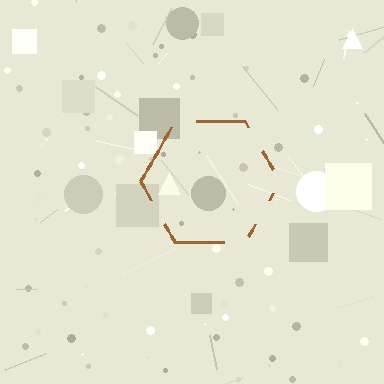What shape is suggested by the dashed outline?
The dashed outline suggests a hexagon.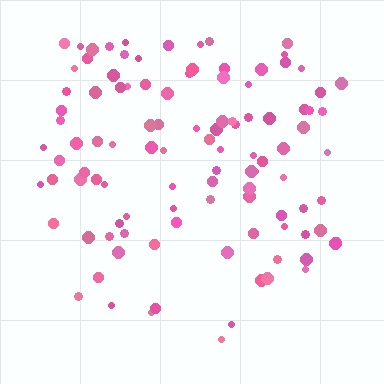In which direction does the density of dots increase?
From bottom to top, with the top side densest.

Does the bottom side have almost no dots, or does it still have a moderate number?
Still a moderate number, just noticeably fewer than the top.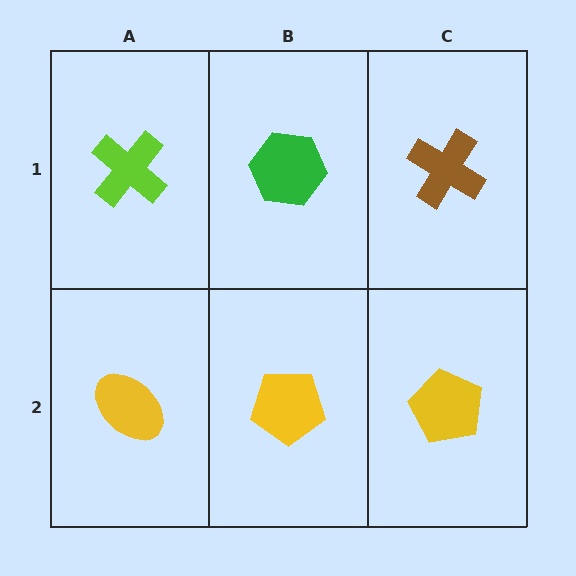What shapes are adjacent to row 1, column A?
A yellow ellipse (row 2, column A), a green hexagon (row 1, column B).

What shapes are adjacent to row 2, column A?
A lime cross (row 1, column A), a yellow pentagon (row 2, column B).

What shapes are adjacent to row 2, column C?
A brown cross (row 1, column C), a yellow pentagon (row 2, column B).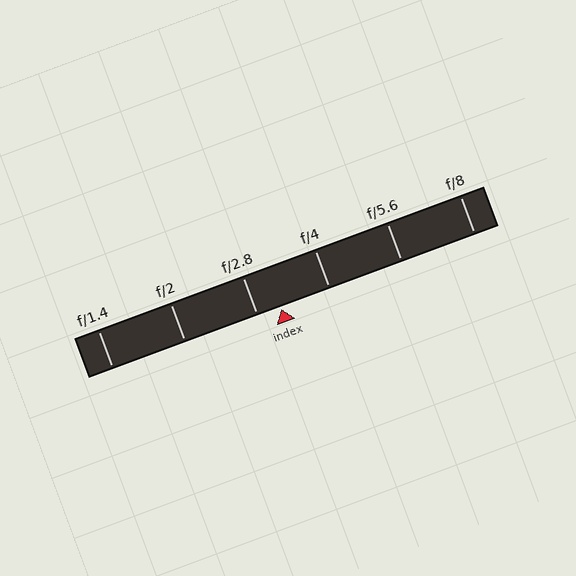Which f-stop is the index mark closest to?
The index mark is closest to f/2.8.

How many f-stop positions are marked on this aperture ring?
There are 6 f-stop positions marked.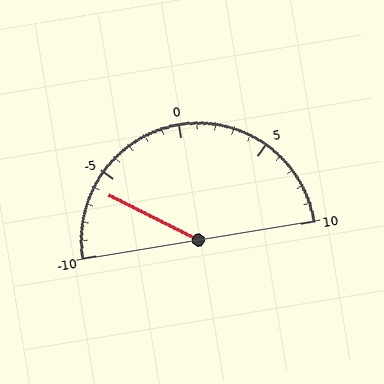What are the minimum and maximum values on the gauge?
The gauge ranges from -10 to 10.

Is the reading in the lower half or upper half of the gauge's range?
The reading is in the lower half of the range (-10 to 10).